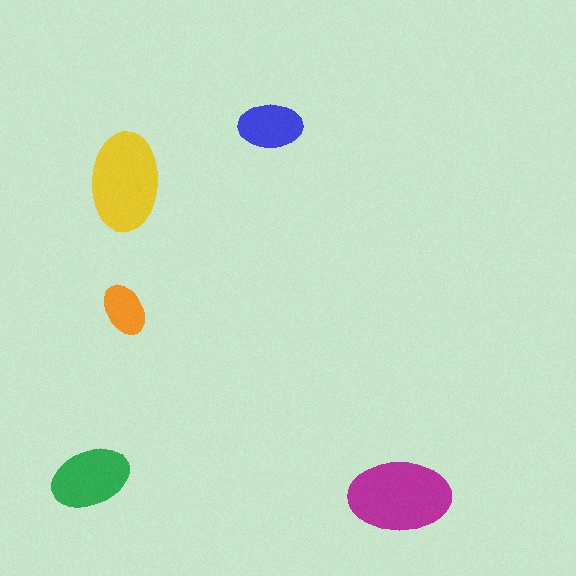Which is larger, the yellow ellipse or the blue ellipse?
The yellow one.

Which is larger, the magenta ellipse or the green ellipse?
The magenta one.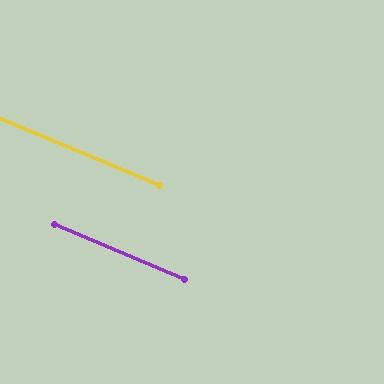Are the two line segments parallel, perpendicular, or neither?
Parallel — their directions differ by only 0.3°.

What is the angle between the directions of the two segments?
Approximately 0 degrees.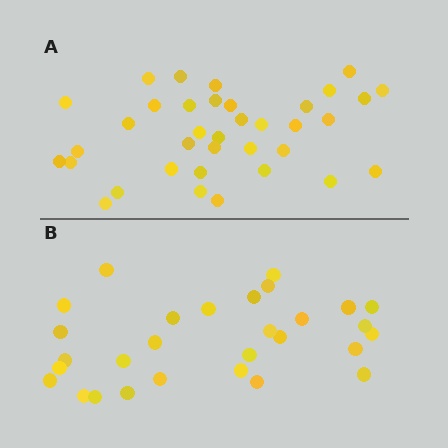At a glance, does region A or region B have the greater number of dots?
Region A (the top region) has more dots.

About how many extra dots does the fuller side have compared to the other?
Region A has roughly 8 or so more dots than region B.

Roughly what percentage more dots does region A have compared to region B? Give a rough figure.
About 25% more.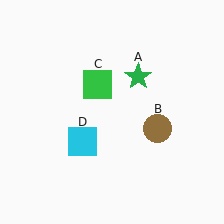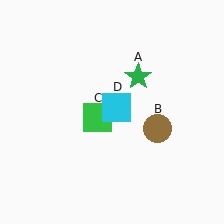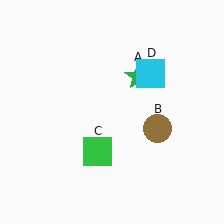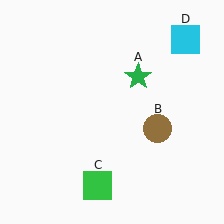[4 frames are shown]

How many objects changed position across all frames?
2 objects changed position: green square (object C), cyan square (object D).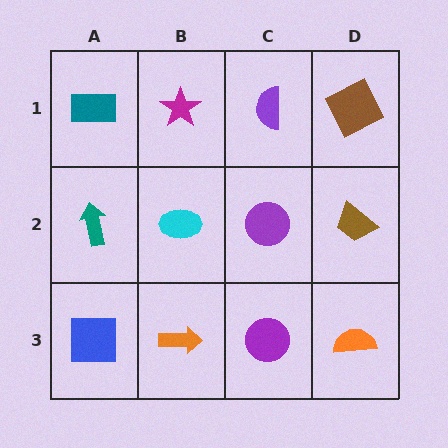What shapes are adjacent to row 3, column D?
A brown trapezoid (row 2, column D), a purple circle (row 3, column C).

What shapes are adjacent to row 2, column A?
A teal rectangle (row 1, column A), a blue square (row 3, column A), a cyan ellipse (row 2, column B).